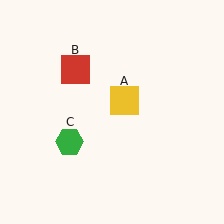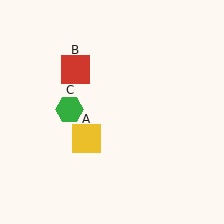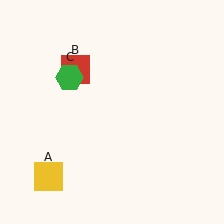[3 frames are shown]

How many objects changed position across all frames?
2 objects changed position: yellow square (object A), green hexagon (object C).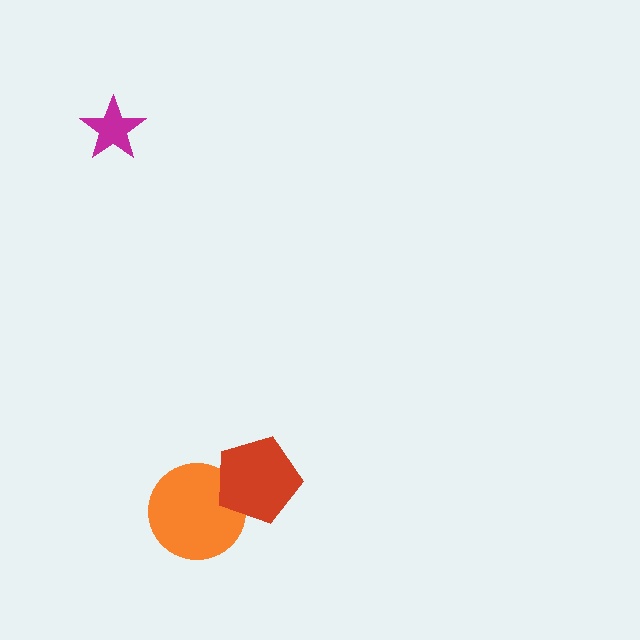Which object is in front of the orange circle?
The red pentagon is in front of the orange circle.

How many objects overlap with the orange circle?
1 object overlaps with the orange circle.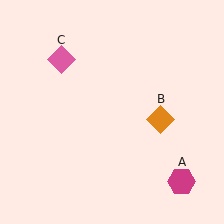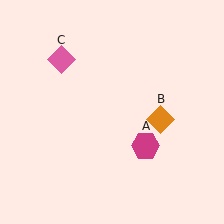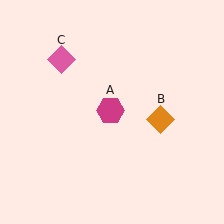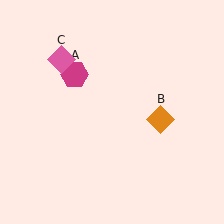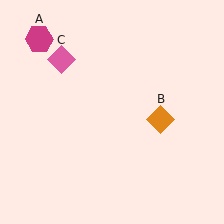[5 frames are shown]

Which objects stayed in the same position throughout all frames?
Orange diamond (object B) and pink diamond (object C) remained stationary.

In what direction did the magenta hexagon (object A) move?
The magenta hexagon (object A) moved up and to the left.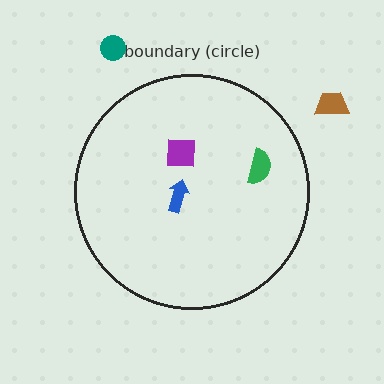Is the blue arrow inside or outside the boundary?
Inside.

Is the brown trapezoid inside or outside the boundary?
Outside.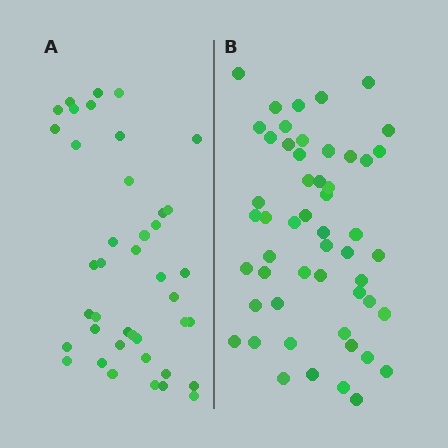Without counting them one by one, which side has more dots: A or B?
Region B (the right region) has more dots.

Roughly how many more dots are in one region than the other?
Region B has roughly 12 or so more dots than region A.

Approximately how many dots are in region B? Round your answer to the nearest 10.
About 50 dots. (The exact count is 52, which rounds to 50.)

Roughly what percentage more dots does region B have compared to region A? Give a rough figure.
About 25% more.